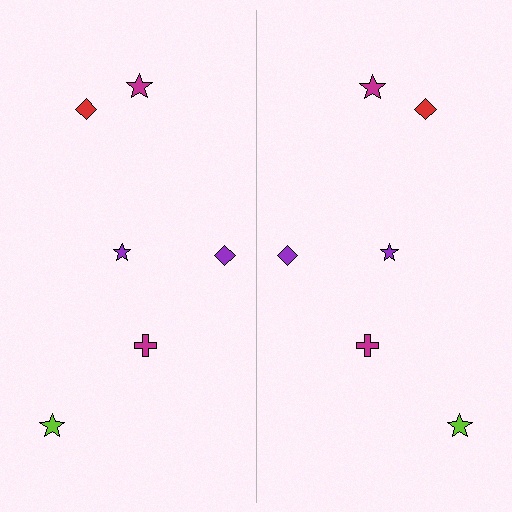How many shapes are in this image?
There are 12 shapes in this image.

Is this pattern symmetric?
Yes, this pattern has bilateral (reflection) symmetry.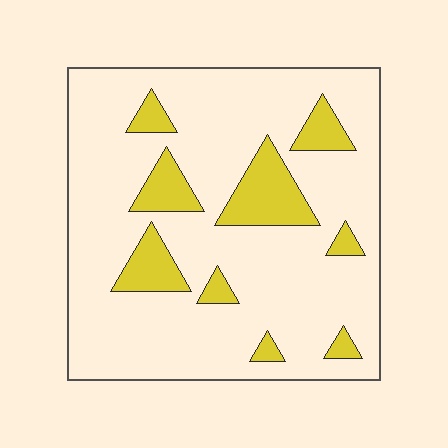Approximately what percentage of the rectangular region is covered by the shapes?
Approximately 15%.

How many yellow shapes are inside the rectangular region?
9.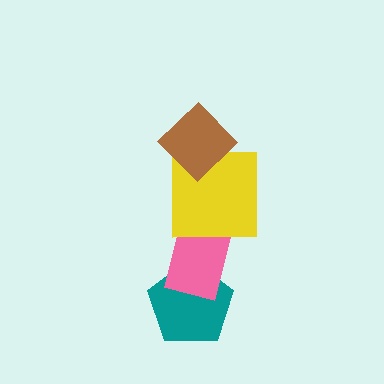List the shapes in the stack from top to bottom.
From top to bottom: the brown diamond, the yellow square, the pink rectangle, the teal pentagon.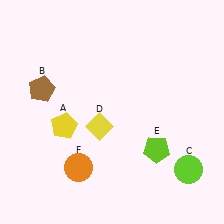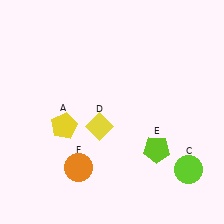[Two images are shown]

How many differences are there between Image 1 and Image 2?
There is 1 difference between the two images.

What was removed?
The brown pentagon (B) was removed in Image 2.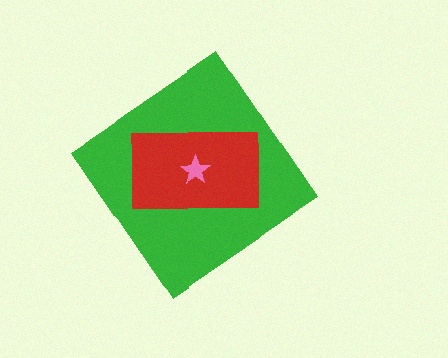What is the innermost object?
The pink star.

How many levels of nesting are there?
3.